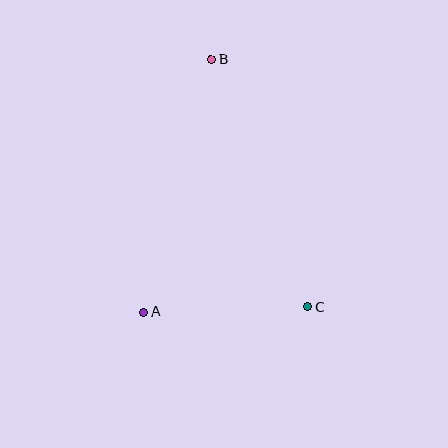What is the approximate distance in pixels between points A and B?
The distance between A and B is approximately 261 pixels.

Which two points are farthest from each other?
Points B and C are farthest from each other.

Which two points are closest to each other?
Points A and C are closest to each other.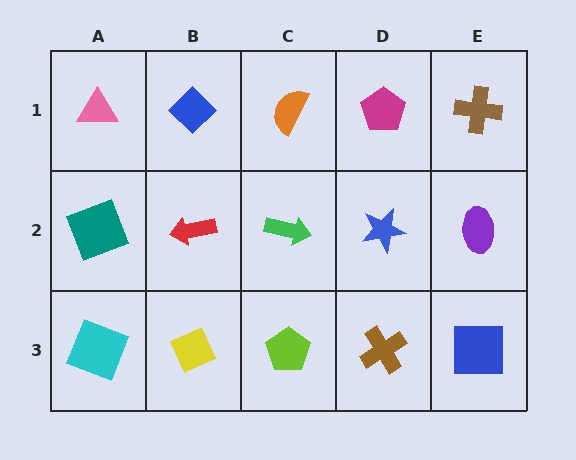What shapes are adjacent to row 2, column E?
A brown cross (row 1, column E), a blue square (row 3, column E), a blue star (row 2, column D).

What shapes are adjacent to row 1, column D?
A blue star (row 2, column D), an orange semicircle (row 1, column C), a brown cross (row 1, column E).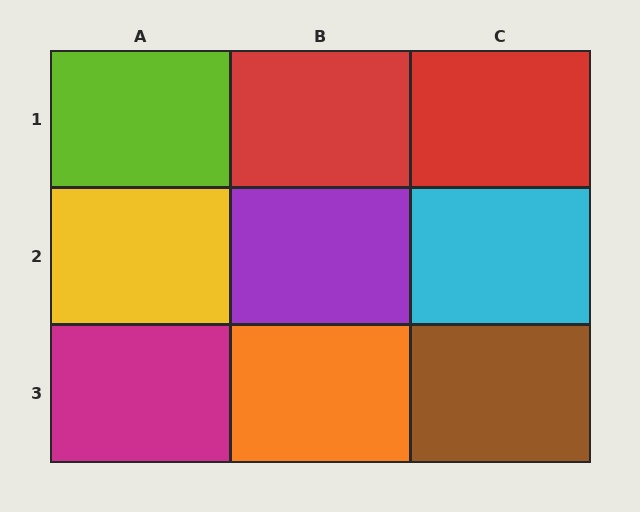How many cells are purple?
1 cell is purple.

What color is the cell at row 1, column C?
Red.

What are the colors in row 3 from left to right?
Magenta, orange, brown.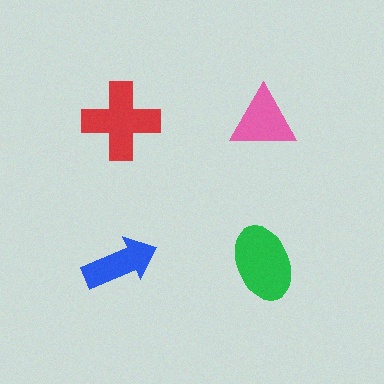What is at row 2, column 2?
A green ellipse.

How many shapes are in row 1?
2 shapes.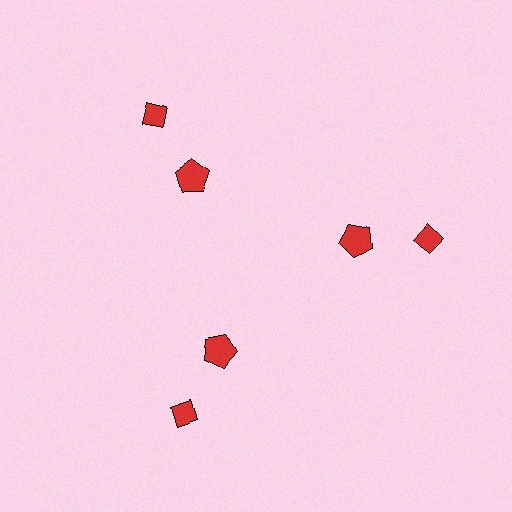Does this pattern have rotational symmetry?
Yes, this pattern has 3-fold rotational symmetry. It looks the same after rotating 120 degrees around the center.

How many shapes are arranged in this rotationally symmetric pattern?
There are 6 shapes, arranged in 3 groups of 2.